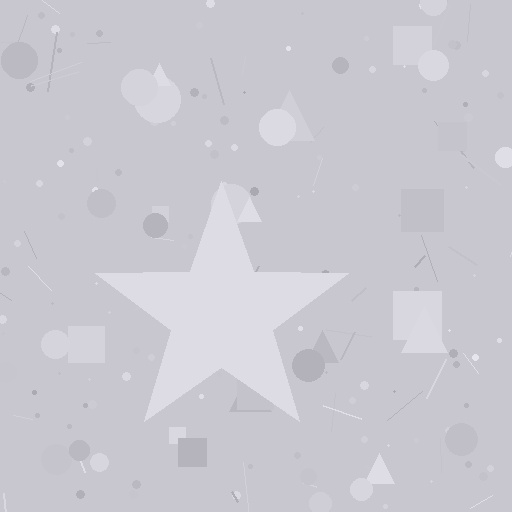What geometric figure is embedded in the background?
A star is embedded in the background.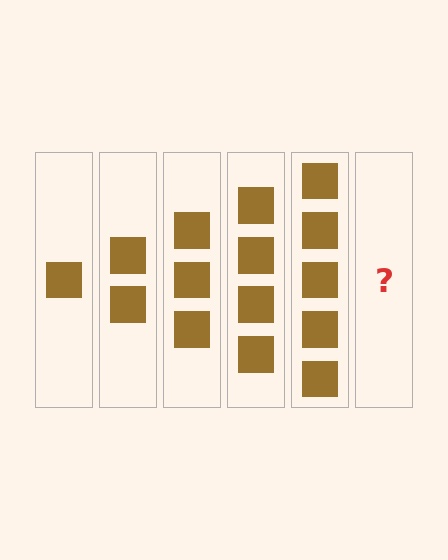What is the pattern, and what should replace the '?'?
The pattern is that each step adds one more square. The '?' should be 6 squares.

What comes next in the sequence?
The next element should be 6 squares.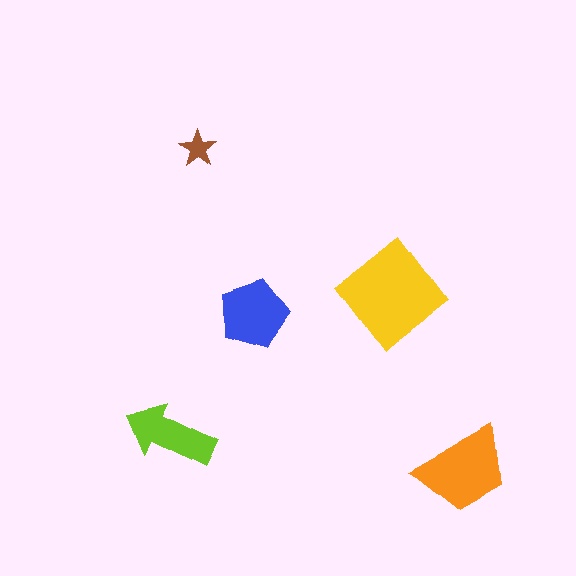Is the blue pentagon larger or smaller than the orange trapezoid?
Smaller.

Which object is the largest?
The yellow diamond.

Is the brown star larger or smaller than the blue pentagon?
Smaller.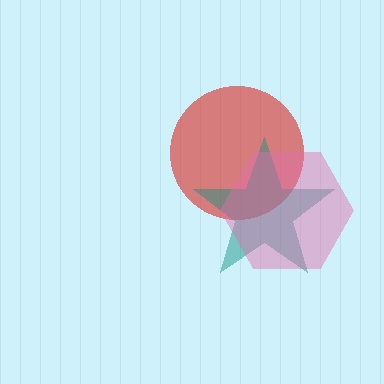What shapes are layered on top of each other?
The layered shapes are: a red circle, a teal star, a pink hexagon.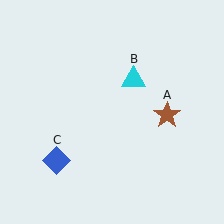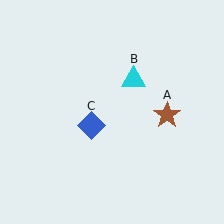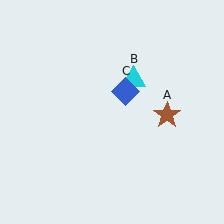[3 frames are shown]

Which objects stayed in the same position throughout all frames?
Brown star (object A) and cyan triangle (object B) remained stationary.